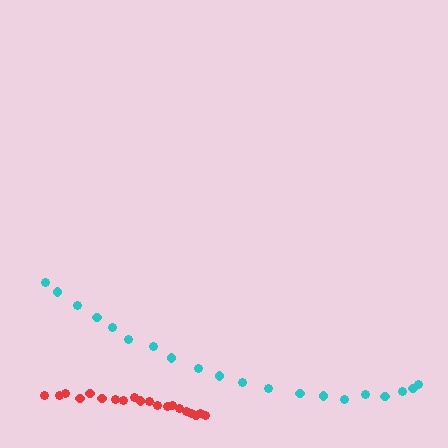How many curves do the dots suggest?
There are 2 distinct paths.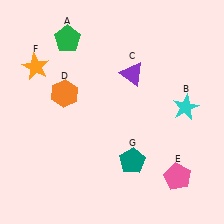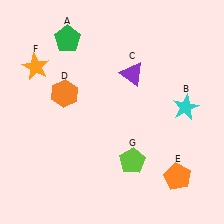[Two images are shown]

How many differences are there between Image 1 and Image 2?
There are 2 differences between the two images.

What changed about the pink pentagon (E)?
In Image 1, E is pink. In Image 2, it changed to orange.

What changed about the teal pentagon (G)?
In Image 1, G is teal. In Image 2, it changed to lime.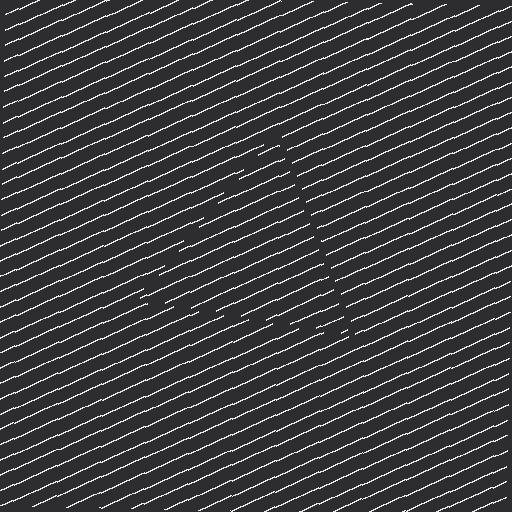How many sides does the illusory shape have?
3 sides — the line-ends trace a triangle.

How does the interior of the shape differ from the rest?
The interior of the shape contains the same grating, shifted by half a period — the contour is defined by the phase discontinuity where line-ends from the inner and outer gratings abut.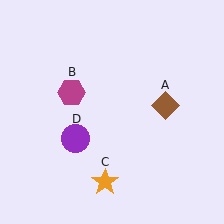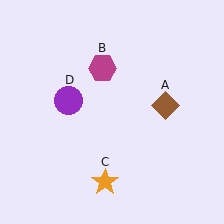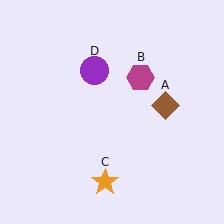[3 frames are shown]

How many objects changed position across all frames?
2 objects changed position: magenta hexagon (object B), purple circle (object D).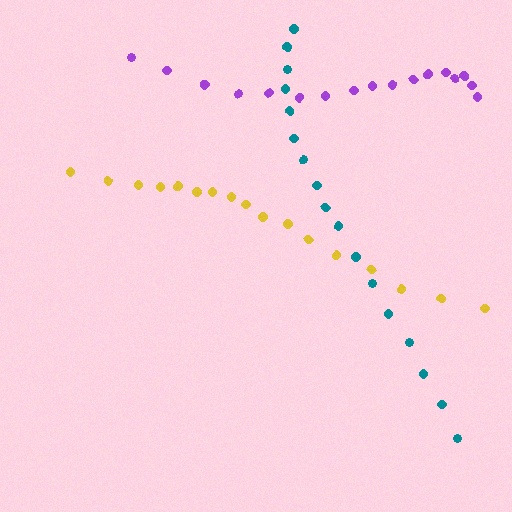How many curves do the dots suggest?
There are 3 distinct paths.